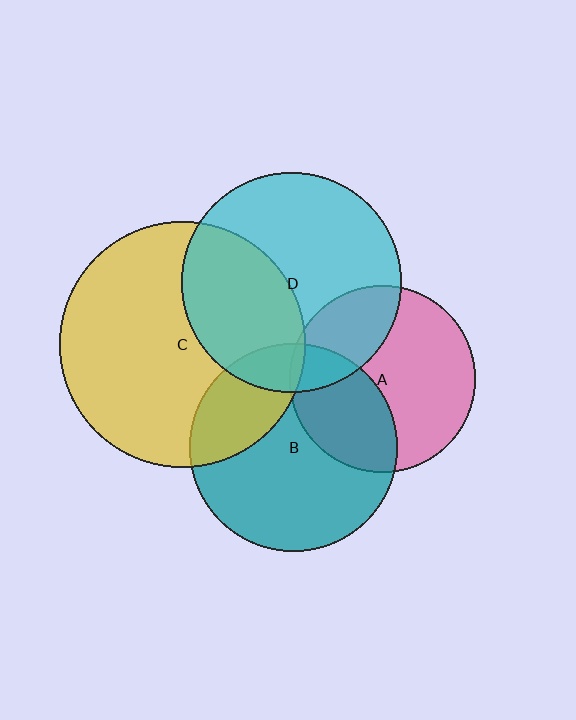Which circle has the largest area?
Circle C (yellow).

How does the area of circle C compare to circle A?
Approximately 1.7 times.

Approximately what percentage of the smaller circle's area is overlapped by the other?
Approximately 40%.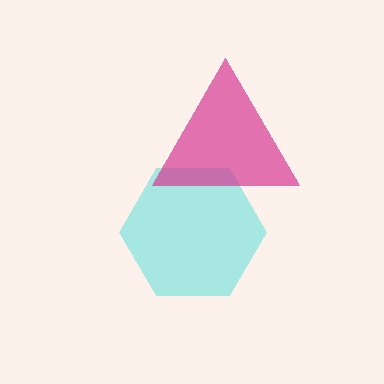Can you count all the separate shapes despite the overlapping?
Yes, there are 2 separate shapes.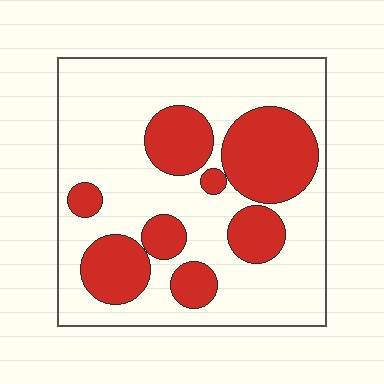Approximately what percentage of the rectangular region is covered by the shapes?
Approximately 30%.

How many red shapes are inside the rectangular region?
8.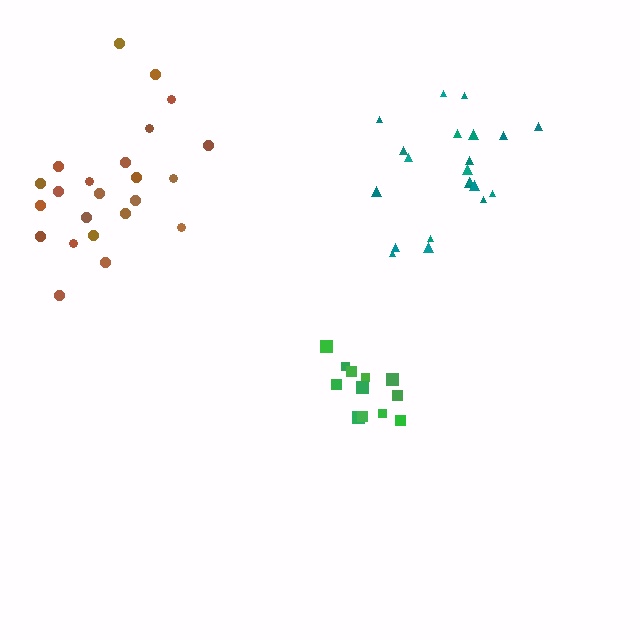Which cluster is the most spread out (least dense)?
Brown.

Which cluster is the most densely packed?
Green.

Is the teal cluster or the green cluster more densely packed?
Green.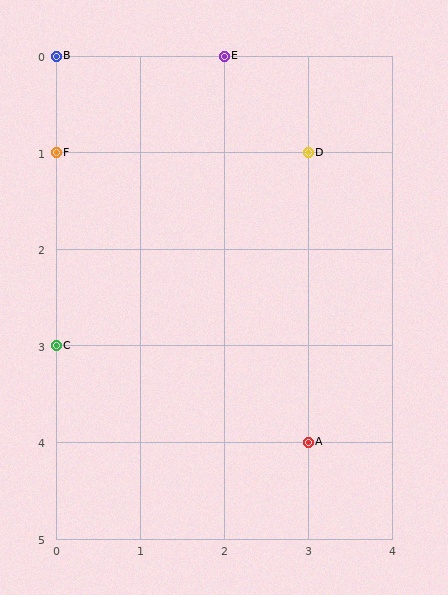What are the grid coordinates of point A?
Point A is at grid coordinates (3, 4).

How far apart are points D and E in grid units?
Points D and E are 1 column and 1 row apart (about 1.4 grid units diagonally).